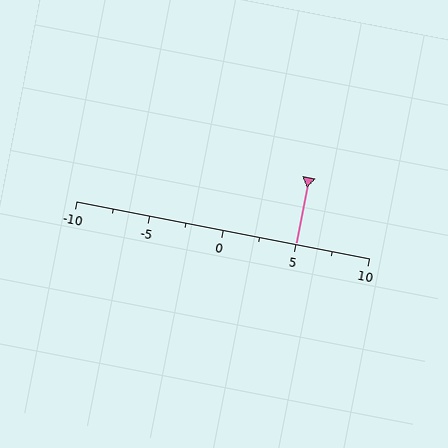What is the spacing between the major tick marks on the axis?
The major ticks are spaced 5 apart.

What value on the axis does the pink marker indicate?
The marker indicates approximately 5.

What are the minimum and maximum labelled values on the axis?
The axis runs from -10 to 10.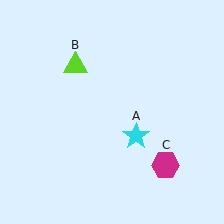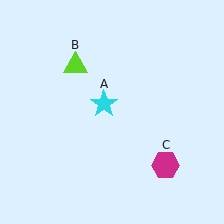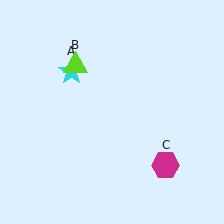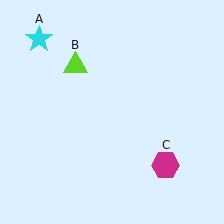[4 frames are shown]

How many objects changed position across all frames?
1 object changed position: cyan star (object A).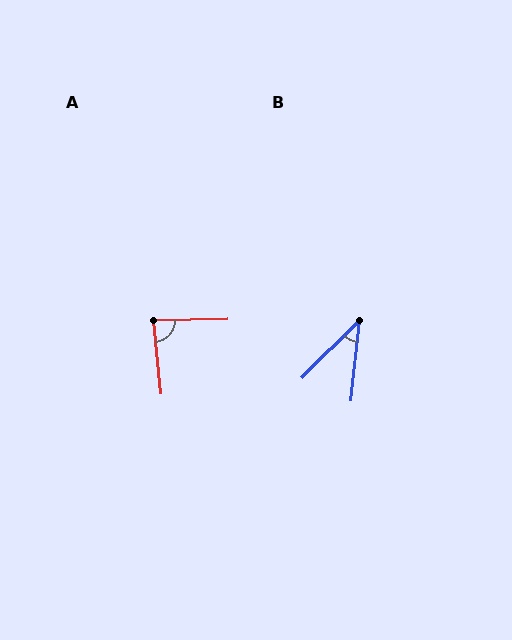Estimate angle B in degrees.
Approximately 39 degrees.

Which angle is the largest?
A, at approximately 85 degrees.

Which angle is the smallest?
B, at approximately 39 degrees.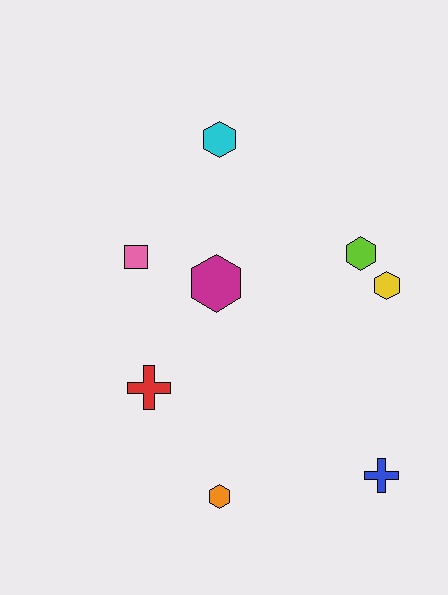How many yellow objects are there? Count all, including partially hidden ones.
There is 1 yellow object.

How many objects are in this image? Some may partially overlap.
There are 8 objects.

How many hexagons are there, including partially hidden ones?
There are 5 hexagons.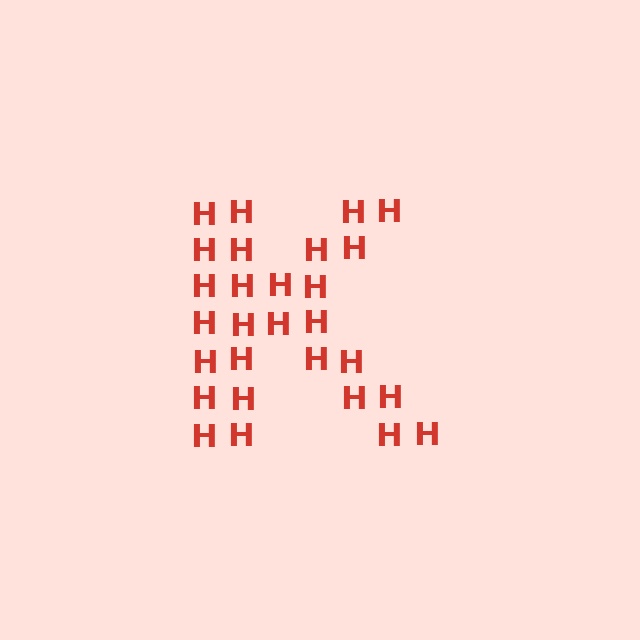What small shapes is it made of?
It is made of small letter H's.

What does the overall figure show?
The overall figure shows the letter K.